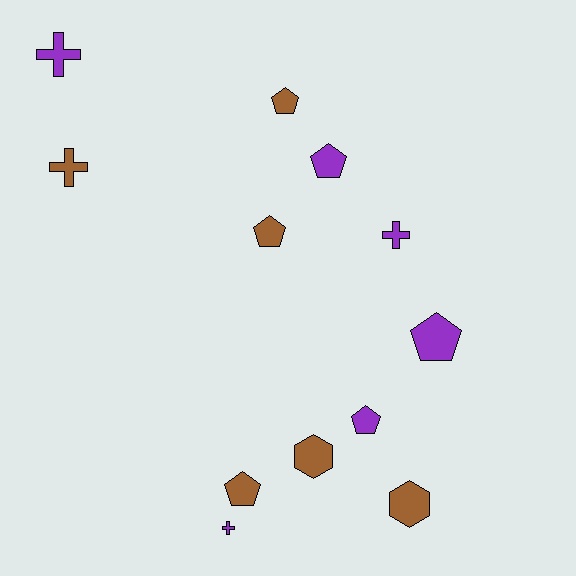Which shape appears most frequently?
Pentagon, with 6 objects.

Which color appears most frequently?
Purple, with 6 objects.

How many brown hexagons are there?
There are 2 brown hexagons.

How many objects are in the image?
There are 12 objects.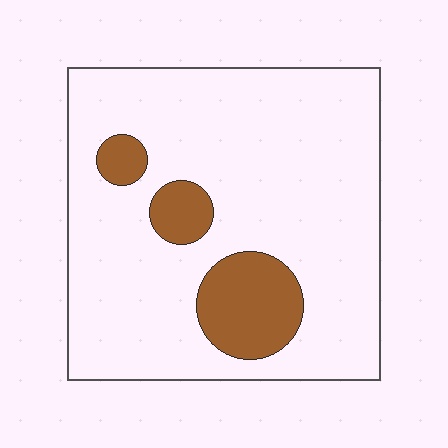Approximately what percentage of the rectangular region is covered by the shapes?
Approximately 15%.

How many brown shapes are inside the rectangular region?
3.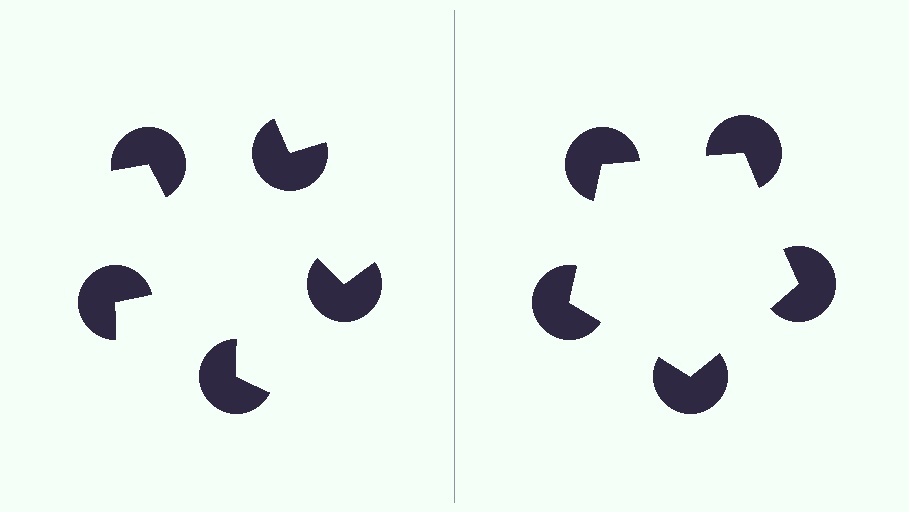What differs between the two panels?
The pac-man discs are positioned identically on both sides; only the wedge orientations differ. On the right they align to a pentagon; on the left they are misaligned.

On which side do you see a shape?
An illusory pentagon appears on the right side. On the left side the wedge cuts are rotated, so no coherent shape forms.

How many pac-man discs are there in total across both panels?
10 — 5 on each side.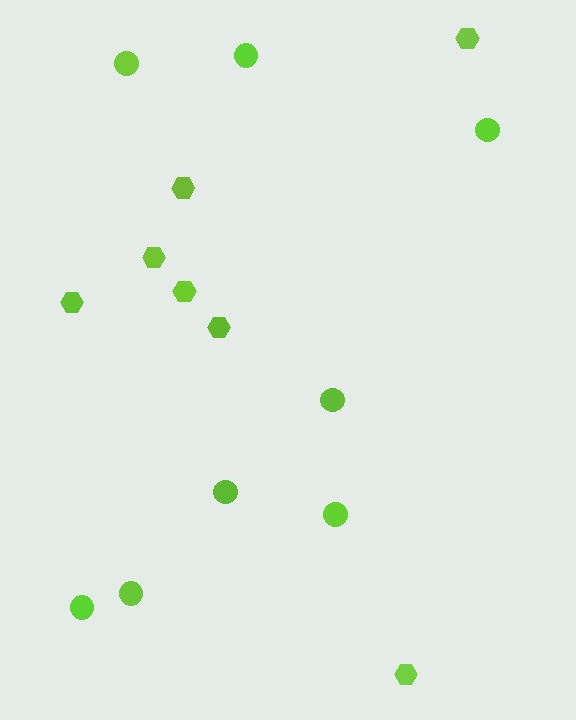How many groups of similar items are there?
There are 2 groups: one group of hexagons (7) and one group of circles (8).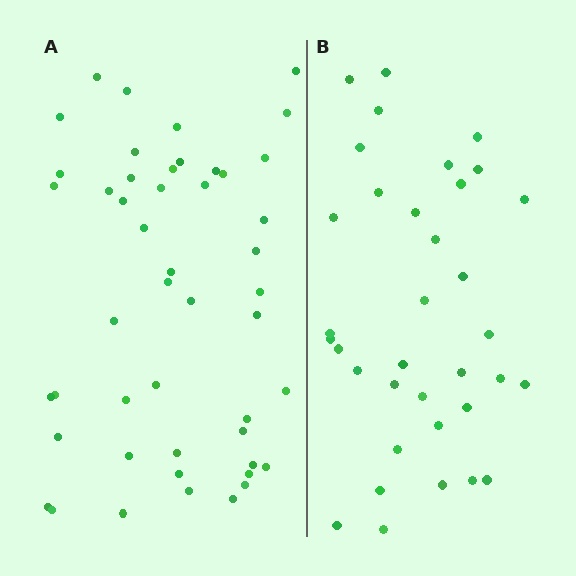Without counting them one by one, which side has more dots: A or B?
Region A (the left region) has more dots.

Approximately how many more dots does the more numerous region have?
Region A has approximately 15 more dots than region B.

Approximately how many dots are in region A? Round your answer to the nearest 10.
About 50 dots. (The exact count is 48, which rounds to 50.)